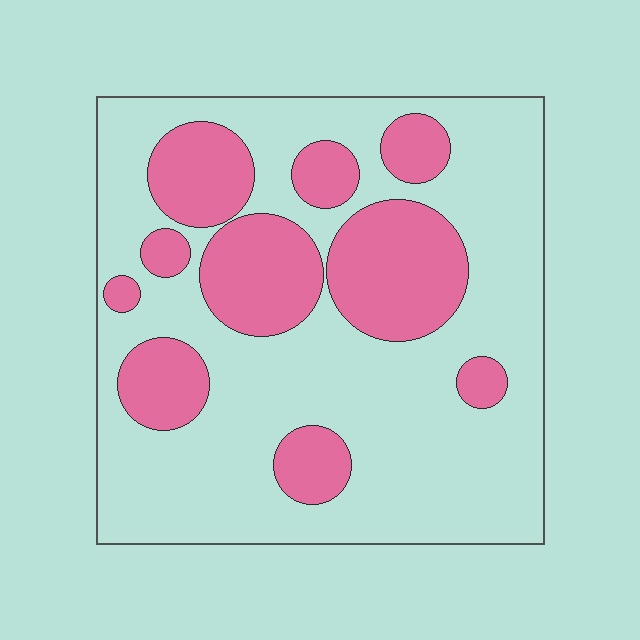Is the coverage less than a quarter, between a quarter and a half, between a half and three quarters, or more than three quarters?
Between a quarter and a half.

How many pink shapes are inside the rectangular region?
10.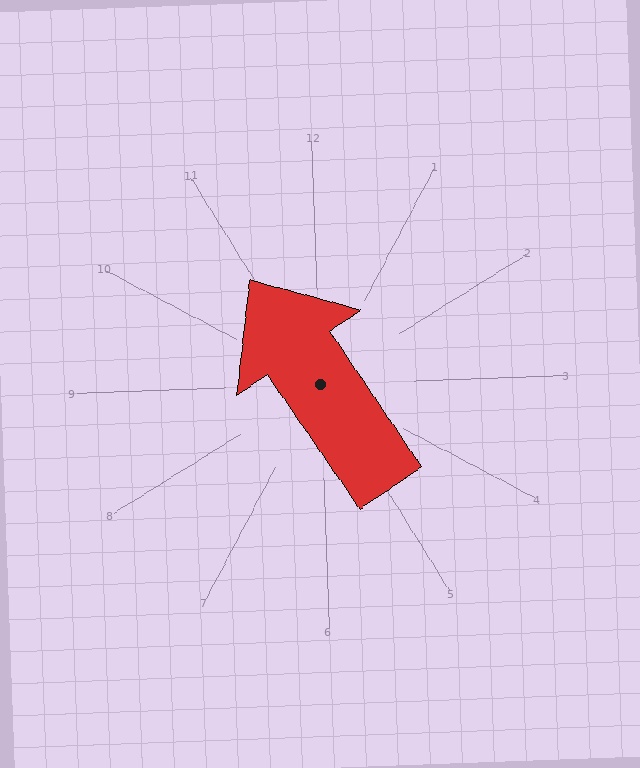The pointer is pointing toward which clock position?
Roughly 11 o'clock.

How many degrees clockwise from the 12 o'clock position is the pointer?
Approximately 328 degrees.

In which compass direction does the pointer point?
Northwest.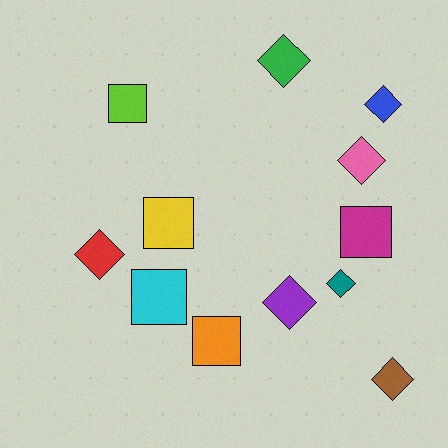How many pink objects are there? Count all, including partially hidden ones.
There is 1 pink object.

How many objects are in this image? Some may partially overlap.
There are 12 objects.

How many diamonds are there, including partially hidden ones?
There are 7 diamonds.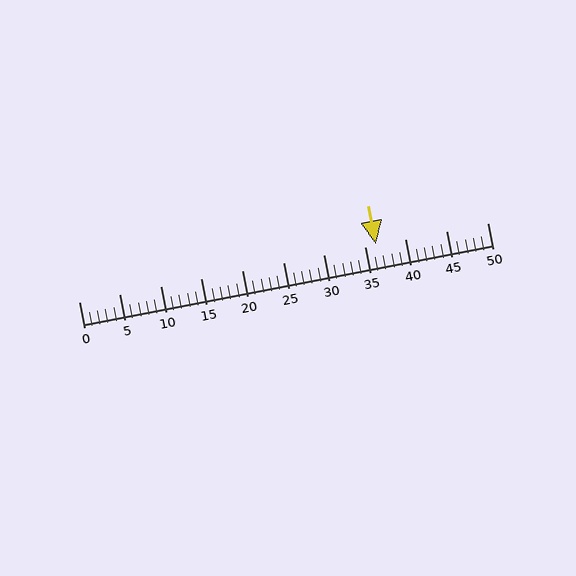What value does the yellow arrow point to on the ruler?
The yellow arrow points to approximately 36.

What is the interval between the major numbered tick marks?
The major tick marks are spaced 5 units apart.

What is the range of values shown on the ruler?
The ruler shows values from 0 to 50.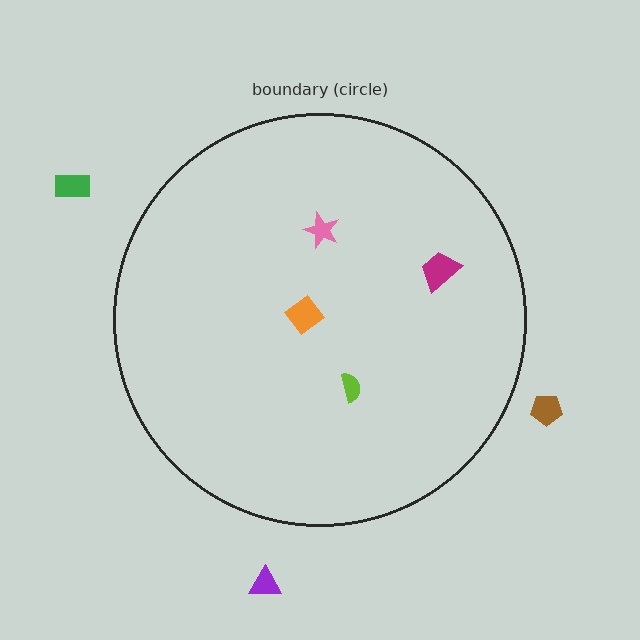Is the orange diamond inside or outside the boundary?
Inside.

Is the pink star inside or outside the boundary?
Inside.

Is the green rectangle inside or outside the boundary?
Outside.